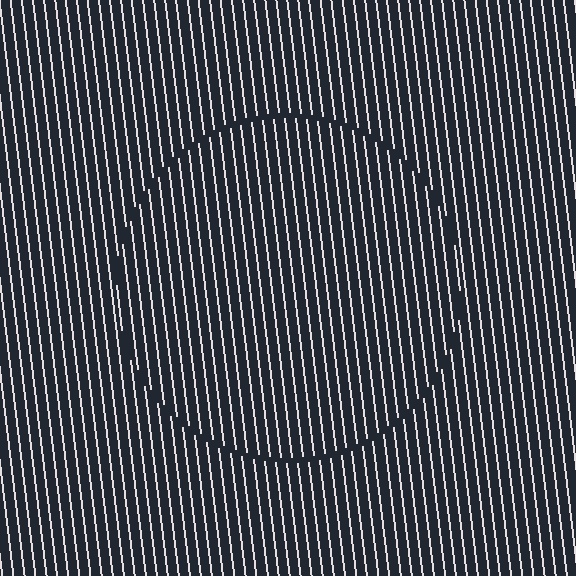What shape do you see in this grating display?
An illusory circle. The interior of the shape contains the same grating, shifted by half a period — the contour is defined by the phase discontinuity where line-ends from the inner and outer gratings abut.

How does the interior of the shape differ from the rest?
The interior of the shape contains the same grating, shifted by half a period — the contour is defined by the phase discontinuity where line-ends from the inner and outer gratings abut.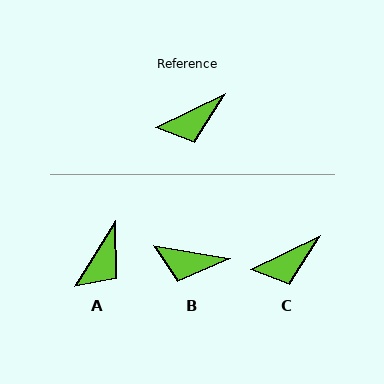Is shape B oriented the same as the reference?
No, it is off by about 35 degrees.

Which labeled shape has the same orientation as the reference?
C.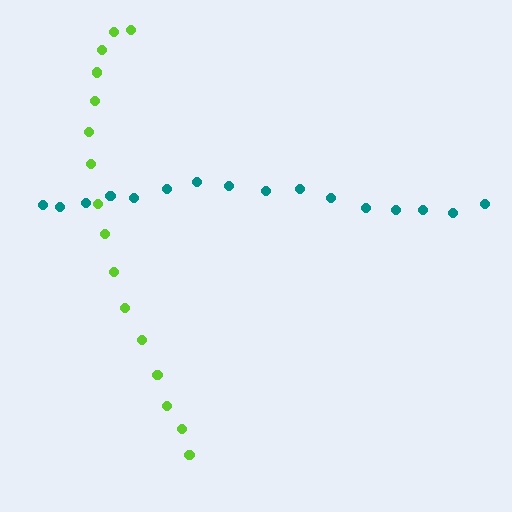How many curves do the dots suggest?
There are 2 distinct paths.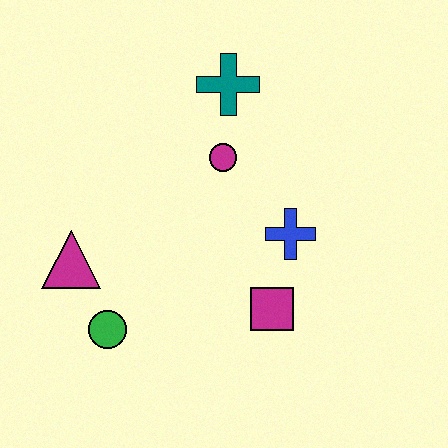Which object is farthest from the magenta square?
The teal cross is farthest from the magenta square.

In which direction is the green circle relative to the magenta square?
The green circle is to the left of the magenta square.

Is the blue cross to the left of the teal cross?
No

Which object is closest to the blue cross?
The magenta square is closest to the blue cross.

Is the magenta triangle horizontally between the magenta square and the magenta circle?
No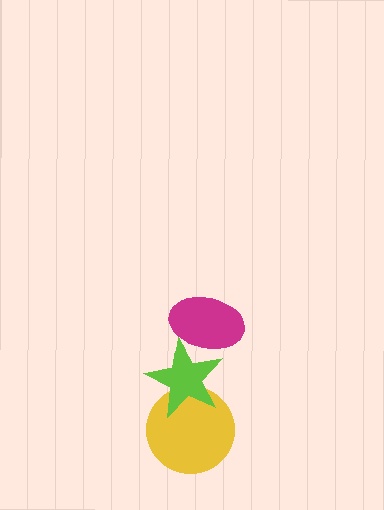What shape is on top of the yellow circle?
The lime star is on top of the yellow circle.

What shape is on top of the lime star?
The magenta ellipse is on top of the lime star.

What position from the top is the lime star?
The lime star is 2nd from the top.